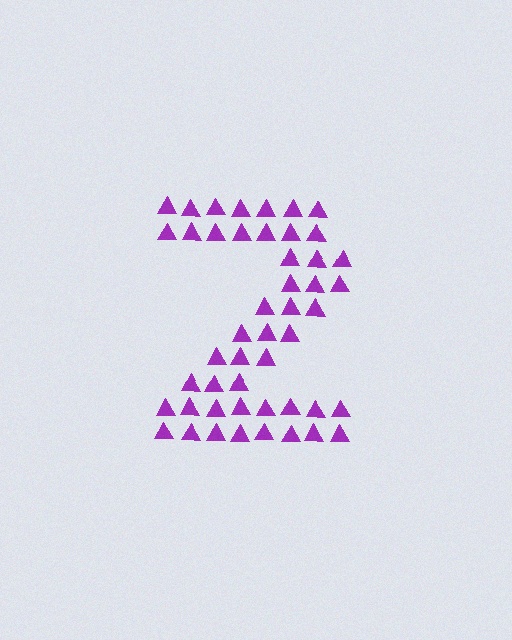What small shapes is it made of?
It is made of small triangles.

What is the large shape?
The large shape is the digit 2.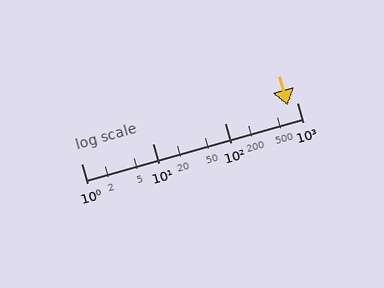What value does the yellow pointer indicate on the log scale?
The pointer indicates approximately 740.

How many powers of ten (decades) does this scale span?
The scale spans 3 decades, from 1 to 1000.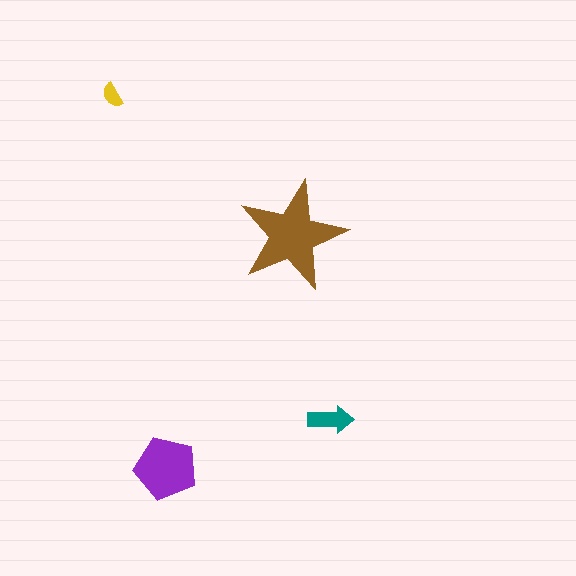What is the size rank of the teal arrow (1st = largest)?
3rd.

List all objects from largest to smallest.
The brown star, the purple pentagon, the teal arrow, the yellow semicircle.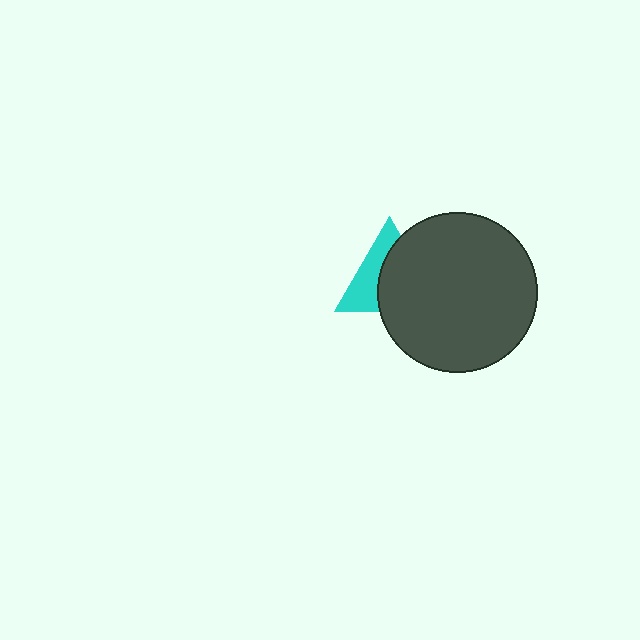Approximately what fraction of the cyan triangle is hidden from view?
Roughly 57% of the cyan triangle is hidden behind the dark gray circle.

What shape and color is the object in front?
The object in front is a dark gray circle.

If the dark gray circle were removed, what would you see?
You would see the complete cyan triangle.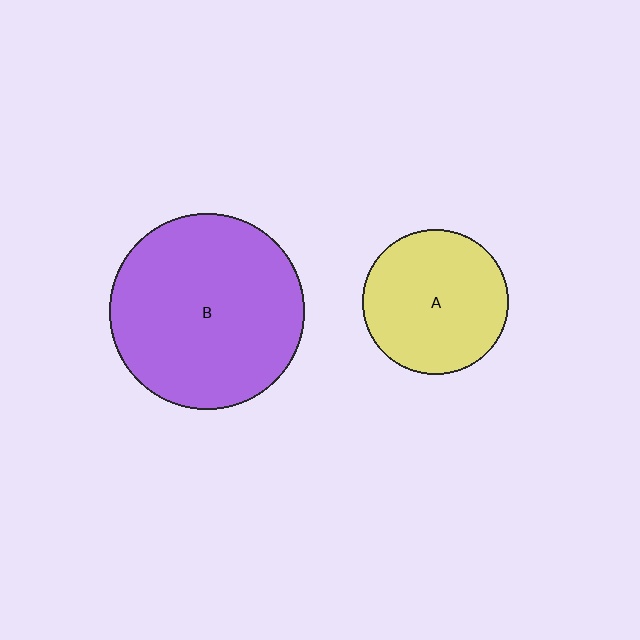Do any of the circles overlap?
No, none of the circles overlap.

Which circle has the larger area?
Circle B (purple).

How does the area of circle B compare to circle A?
Approximately 1.8 times.